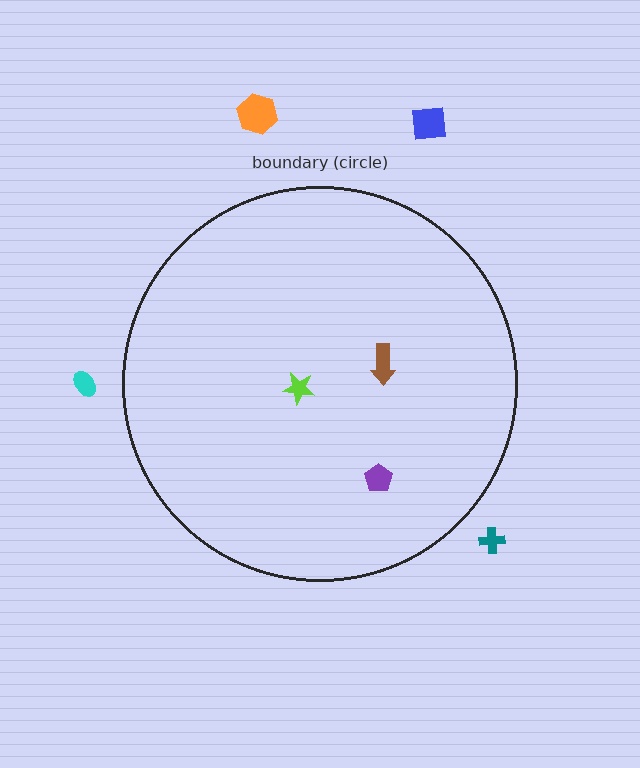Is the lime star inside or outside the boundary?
Inside.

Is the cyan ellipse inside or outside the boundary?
Outside.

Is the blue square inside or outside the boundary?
Outside.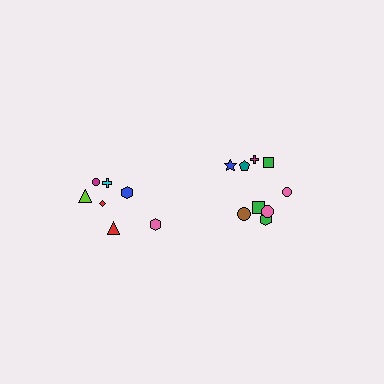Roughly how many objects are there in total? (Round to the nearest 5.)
Roughly 15 objects in total.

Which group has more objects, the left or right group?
The right group.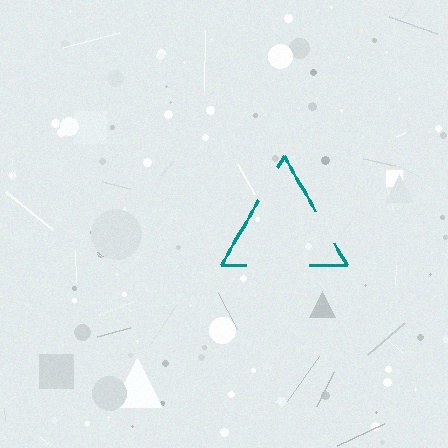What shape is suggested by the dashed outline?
The dashed outline suggests a triangle.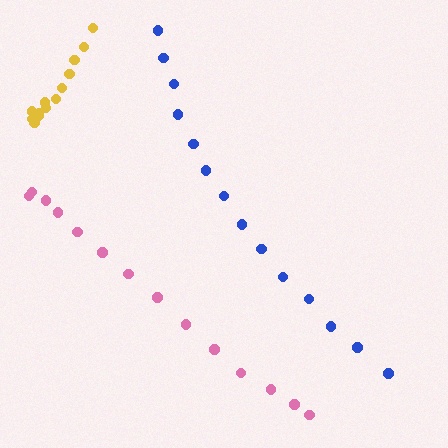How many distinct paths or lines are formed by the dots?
There are 3 distinct paths.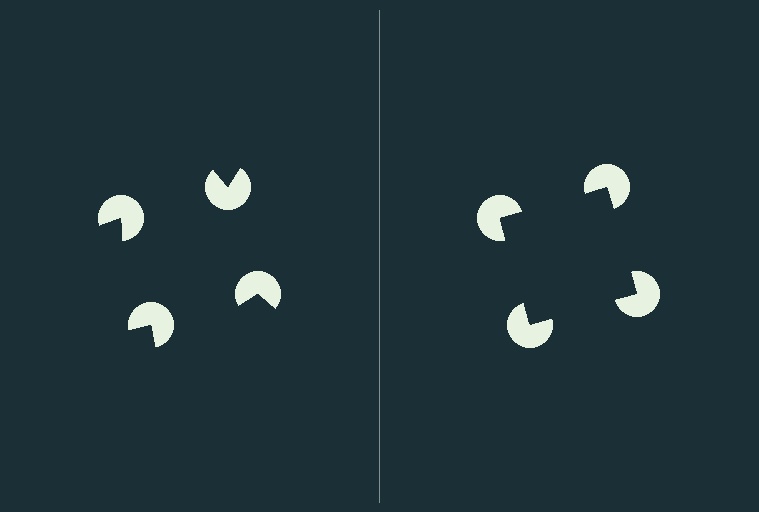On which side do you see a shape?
An illusory square appears on the right side. On the left side the wedge cuts are rotated, so no coherent shape forms.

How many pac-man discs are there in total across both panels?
8 — 4 on each side.